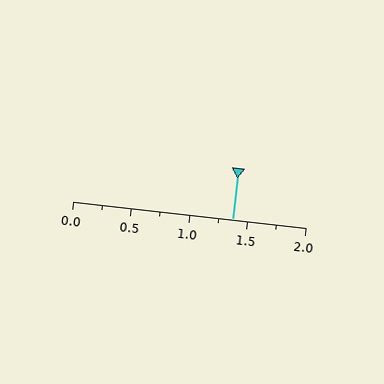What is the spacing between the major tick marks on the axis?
The major ticks are spaced 0.5 apart.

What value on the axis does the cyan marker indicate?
The marker indicates approximately 1.38.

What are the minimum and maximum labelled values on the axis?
The axis runs from 0.0 to 2.0.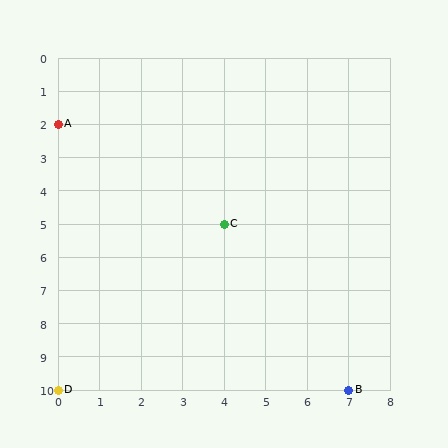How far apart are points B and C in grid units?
Points B and C are 3 columns and 5 rows apart (about 5.8 grid units diagonally).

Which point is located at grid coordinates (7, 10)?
Point B is at (7, 10).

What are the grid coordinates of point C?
Point C is at grid coordinates (4, 5).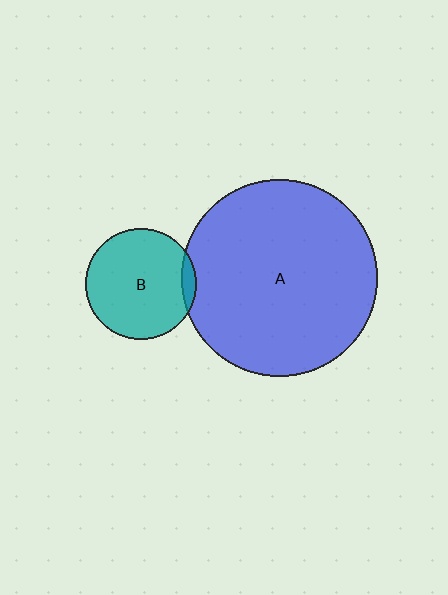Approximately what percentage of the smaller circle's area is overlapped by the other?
Approximately 5%.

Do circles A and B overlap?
Yes.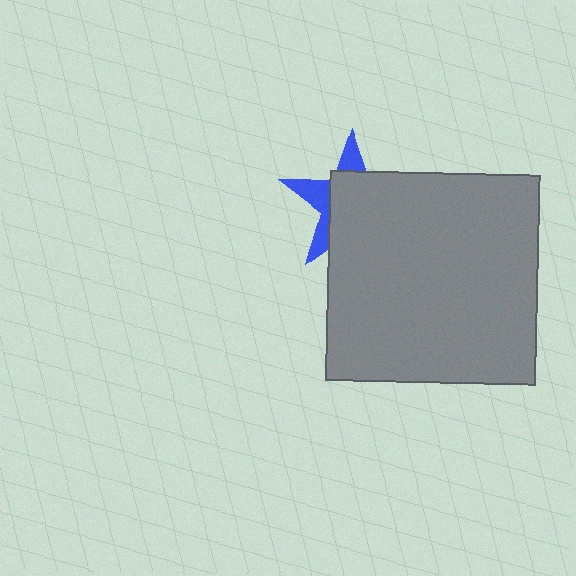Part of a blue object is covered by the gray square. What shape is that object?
It is a star.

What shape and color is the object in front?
The object in front is a gray square.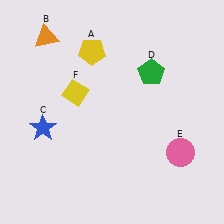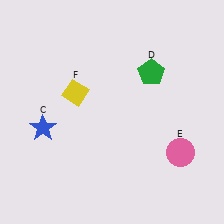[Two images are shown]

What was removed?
The yellow pentagon (A), the orange triangle (B) were removed in Image 2.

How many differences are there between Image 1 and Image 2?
There are 2 differences between the two images.